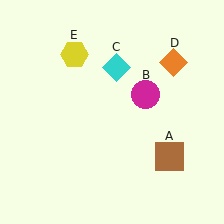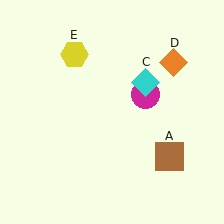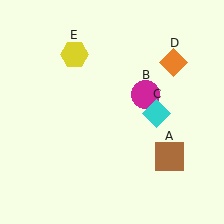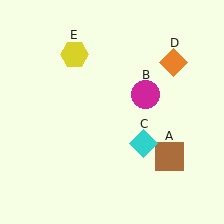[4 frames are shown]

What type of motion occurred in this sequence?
The cyan diamond (object C) rotated clockwise around the center of the scene.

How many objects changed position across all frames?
1 object changed position: cyan diamond (object C).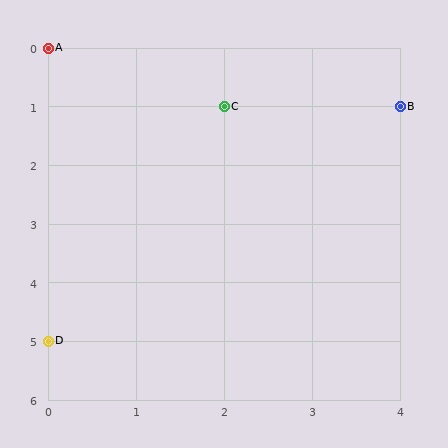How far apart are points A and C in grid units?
Points A and C are 2 columns and 1 row apart (about 2.2 grid units diagonally).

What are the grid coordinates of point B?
Point B is at grid coordinates (4, 1).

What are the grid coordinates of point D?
Point D is at grid coordinates (0, 5).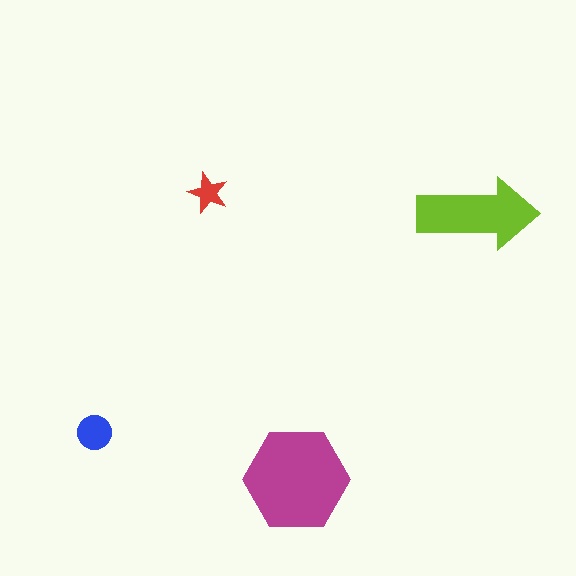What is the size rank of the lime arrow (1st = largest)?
2nd.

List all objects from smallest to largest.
The red star, the blue circle, the lime arrow, the magenta hexagon.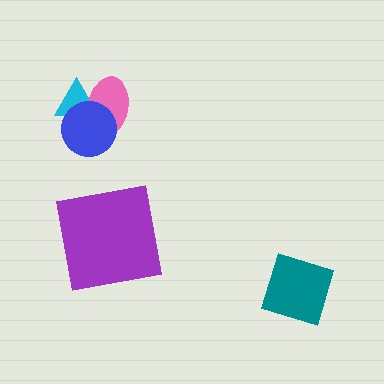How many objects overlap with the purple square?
0 objects overlap with the purple square.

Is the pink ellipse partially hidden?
Yes, it is partially covered by another shape.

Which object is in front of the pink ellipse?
The blue circle is in front of the pink ellipse.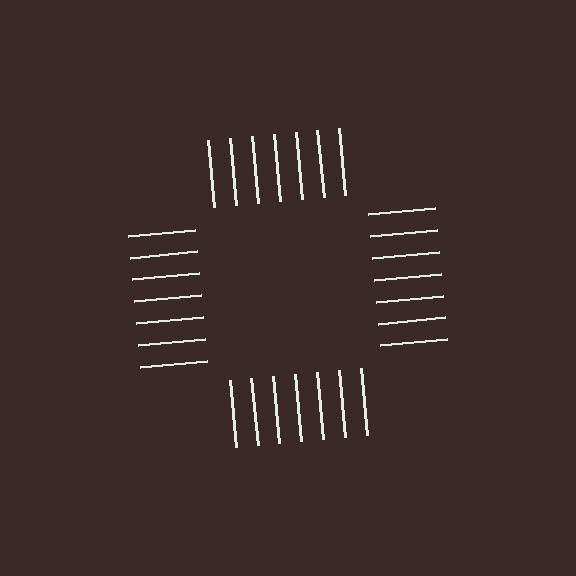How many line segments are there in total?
28 — 7 along each of the 4 edges.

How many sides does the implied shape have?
4 sides — the line-ends trace a square.